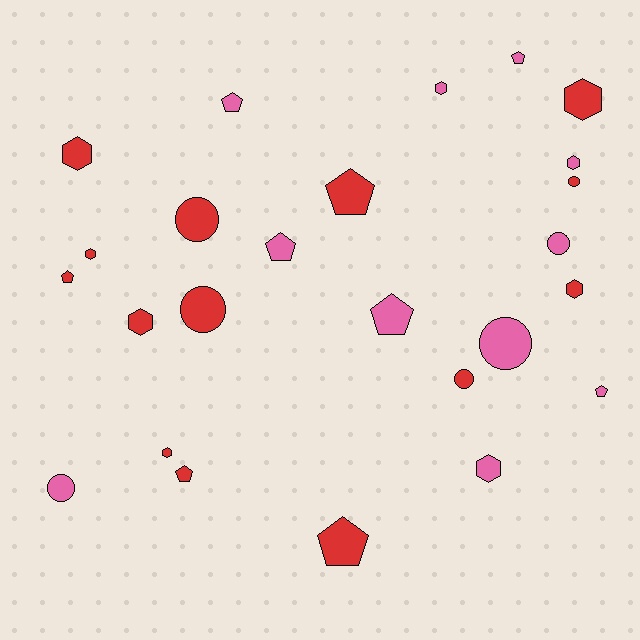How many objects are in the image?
There are 25 objects.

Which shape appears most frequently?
Pentagon, with 9 objects.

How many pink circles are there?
There are 3 pink circles.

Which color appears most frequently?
Red, with 14 objects.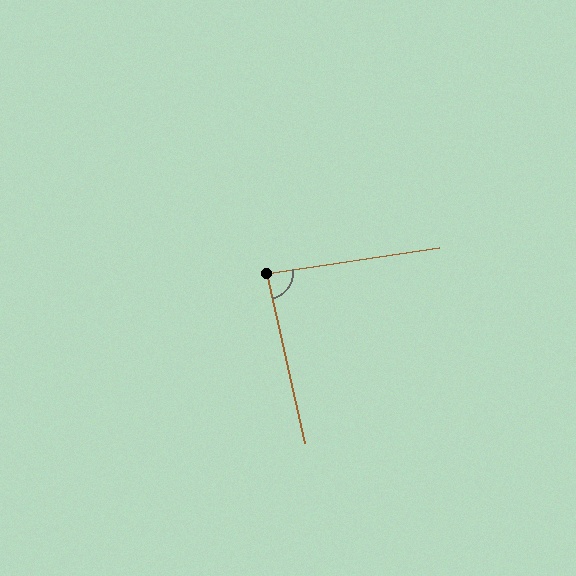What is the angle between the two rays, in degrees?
Approximately 86 degrees.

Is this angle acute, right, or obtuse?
It is approximately a right angle.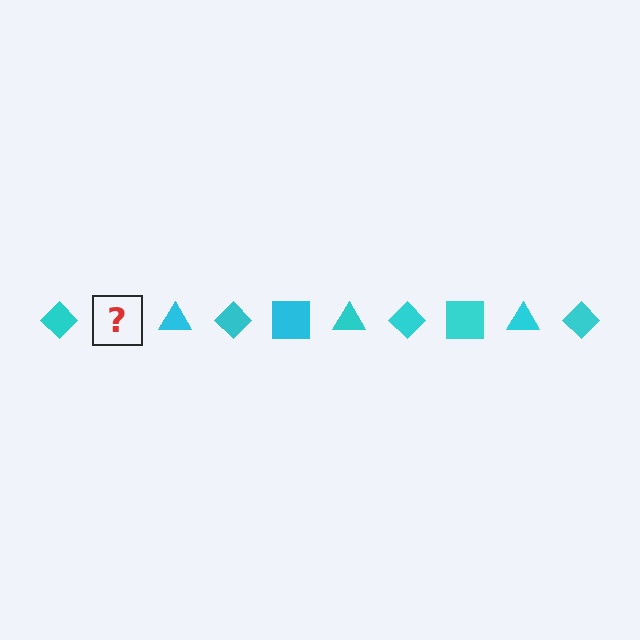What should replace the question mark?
The question mark should be replaced with a cyan square.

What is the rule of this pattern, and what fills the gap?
The rule is that the pattern cycles through diamond, square, triangle shapes in cyan. The gap should be filled with a cyan square.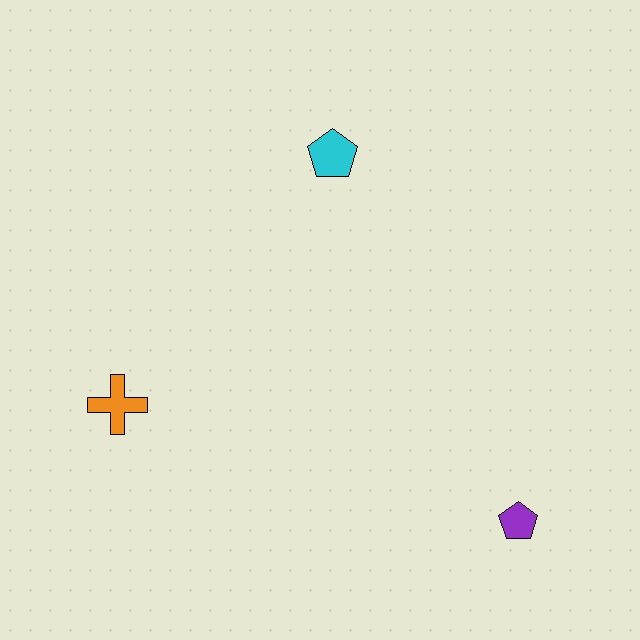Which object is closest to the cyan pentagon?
The orange cross is closest to the cyan pentagon.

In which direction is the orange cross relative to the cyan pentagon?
The orange cross is below the cyan pentagon.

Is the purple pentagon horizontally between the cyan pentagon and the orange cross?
No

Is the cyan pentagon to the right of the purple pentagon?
No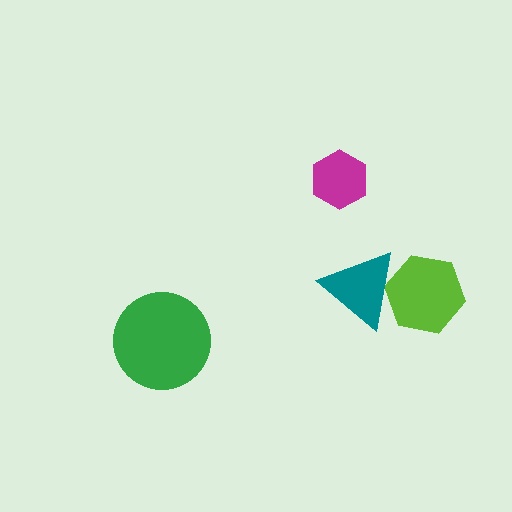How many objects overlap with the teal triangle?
1 object overlaps with the teal triangle.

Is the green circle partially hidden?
No, no other shape covers it.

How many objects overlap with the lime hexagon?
1 object overlaps with the lime hexagon.